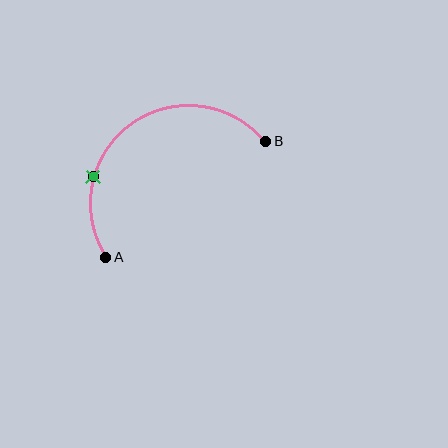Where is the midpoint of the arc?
The arc midpoint is the point on the curve farthest from the straight line joining A and B. It sits above and to the left of that line.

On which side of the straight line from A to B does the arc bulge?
The arc bulges above and to the left of the straight line connecting A and B.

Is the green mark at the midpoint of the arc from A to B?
No. The green mark lies on the arc but is closer to endpoint A. The arc midpoint would be at the point on the curve equidistant along the arc from both A and B.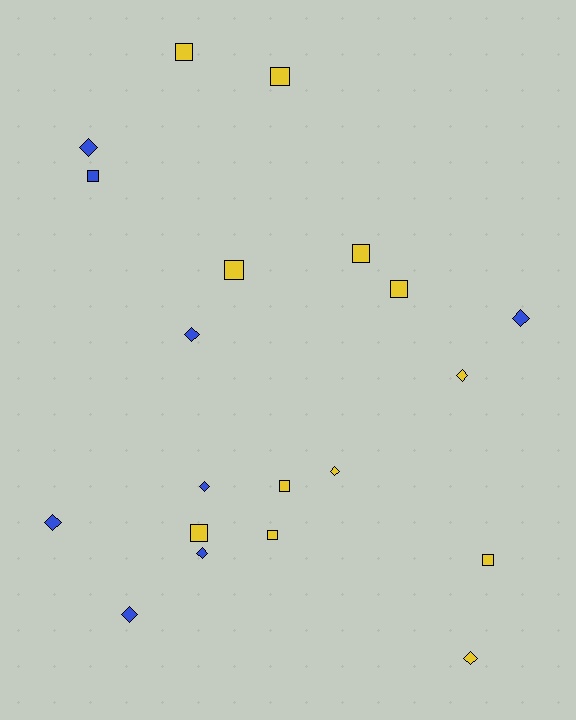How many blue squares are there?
There is 1 blue square.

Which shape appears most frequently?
Diamond, with 10 objects.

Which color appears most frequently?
Yellow, with 12 objects.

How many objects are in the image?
There are 20 objects.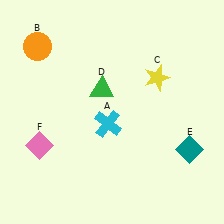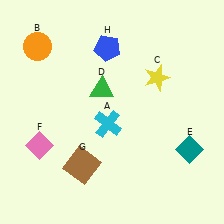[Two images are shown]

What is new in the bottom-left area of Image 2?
A brown square (G) was added in the bottom-left area of Image 2.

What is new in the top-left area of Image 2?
A blue pentagon (H) was added in the top-left area of Image 2.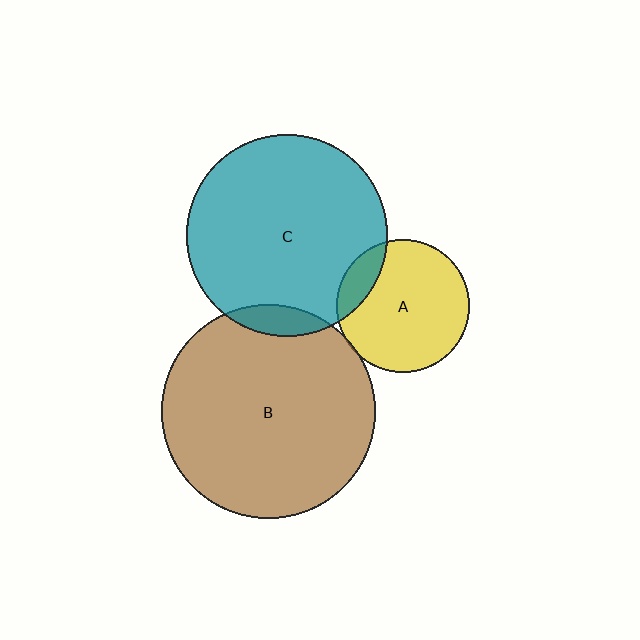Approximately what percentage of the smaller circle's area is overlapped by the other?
Approximately 5%.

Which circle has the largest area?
Circle B (brown).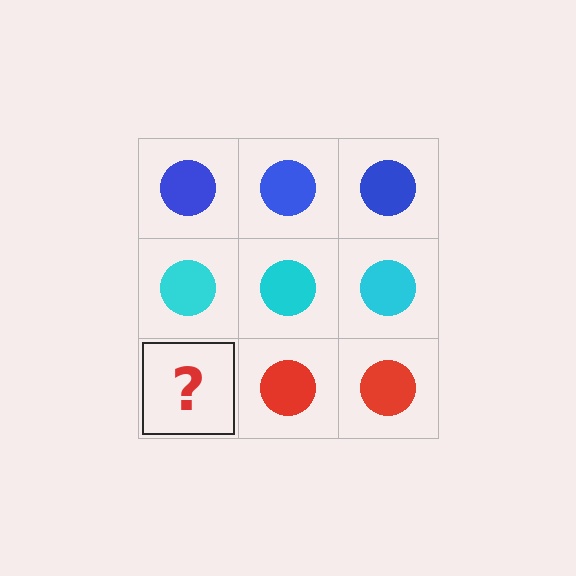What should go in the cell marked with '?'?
The missing cell should contain a red circle.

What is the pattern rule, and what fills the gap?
The rule is that each row has a consistent color. The gap should be filled with a red circle.